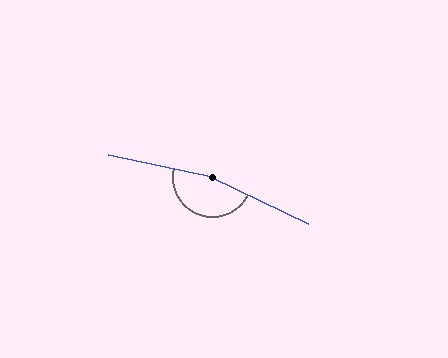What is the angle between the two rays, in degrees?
Approximately 167 degrees.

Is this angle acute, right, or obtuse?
It is obtuse.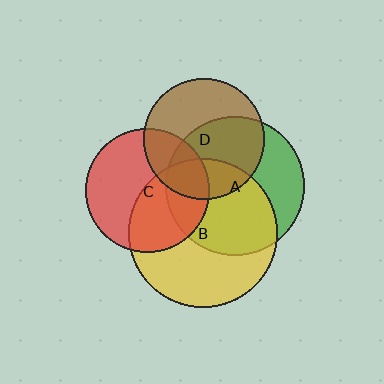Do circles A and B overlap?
Yes.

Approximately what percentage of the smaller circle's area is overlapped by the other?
Approximately 55%.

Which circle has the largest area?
Circle B (yellow).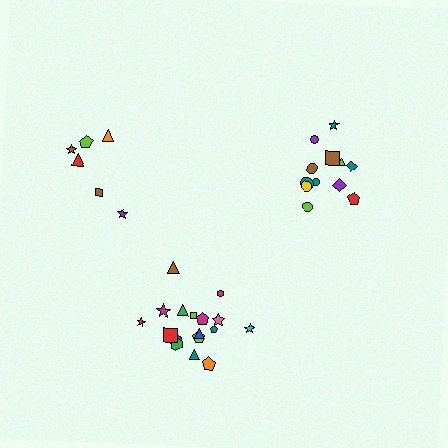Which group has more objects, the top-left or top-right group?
The top-right group.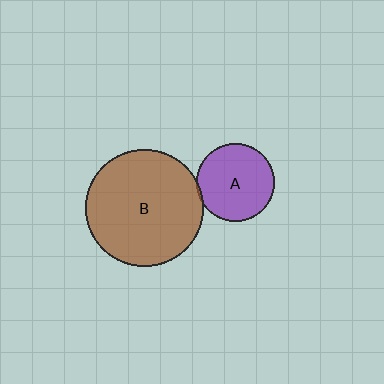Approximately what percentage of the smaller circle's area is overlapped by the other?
Approximately 5%.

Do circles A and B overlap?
Yes.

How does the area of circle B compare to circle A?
Approximately 2.3 times.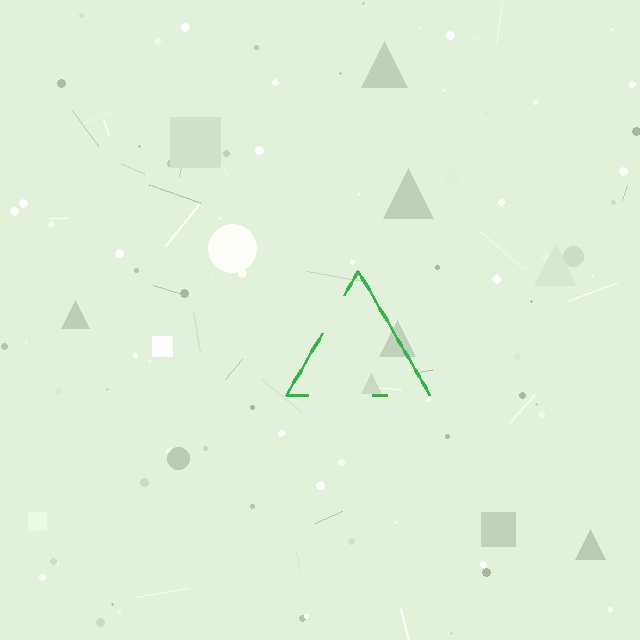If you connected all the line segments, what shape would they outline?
They would outline a triangle.